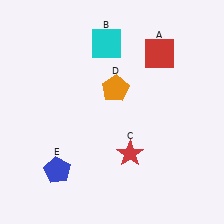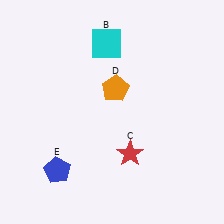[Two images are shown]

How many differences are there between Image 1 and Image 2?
There is 1 difference between the two images.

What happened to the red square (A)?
The red square (A) was removed in Image 2. It was in the top-right area of Image 1.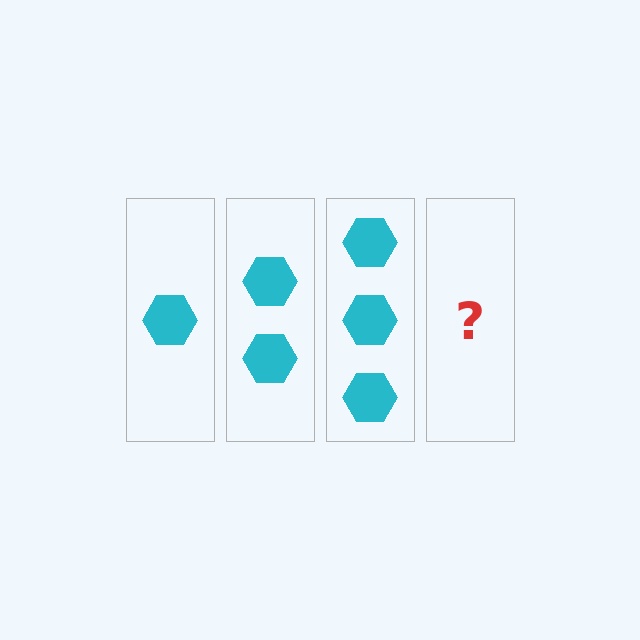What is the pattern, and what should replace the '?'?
The pattern is that each step adds one more hexagon. The '?' should be 4 hexagons.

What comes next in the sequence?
The next element should be 4 hexagons.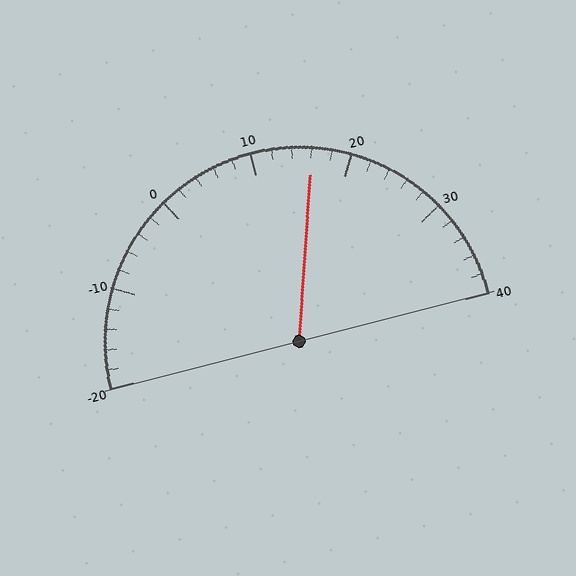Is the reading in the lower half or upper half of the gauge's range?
The reading is in the upper half of the range (-20 to 40).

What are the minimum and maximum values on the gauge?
The gauge ranges from -20 to 40.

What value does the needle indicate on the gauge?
The needle indicates approximately 16.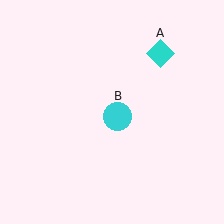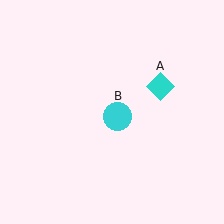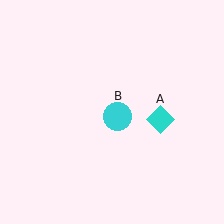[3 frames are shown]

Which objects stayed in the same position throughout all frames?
Cyan circle (object B) remained stationary.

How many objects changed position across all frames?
1 object changed position: cyan diamond (object A).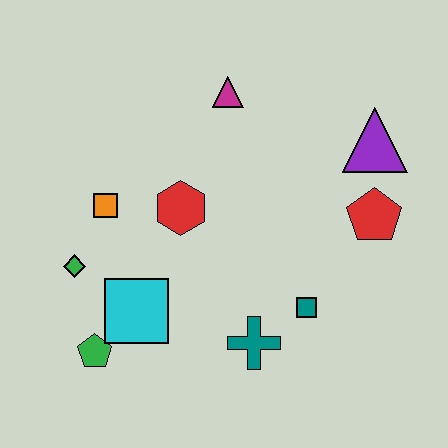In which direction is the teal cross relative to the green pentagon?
The teal cross is to the right of the green pentagon.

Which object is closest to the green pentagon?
The cyan square is closest to the green pentagon.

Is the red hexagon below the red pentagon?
No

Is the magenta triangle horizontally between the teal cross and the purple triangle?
No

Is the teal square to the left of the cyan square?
No